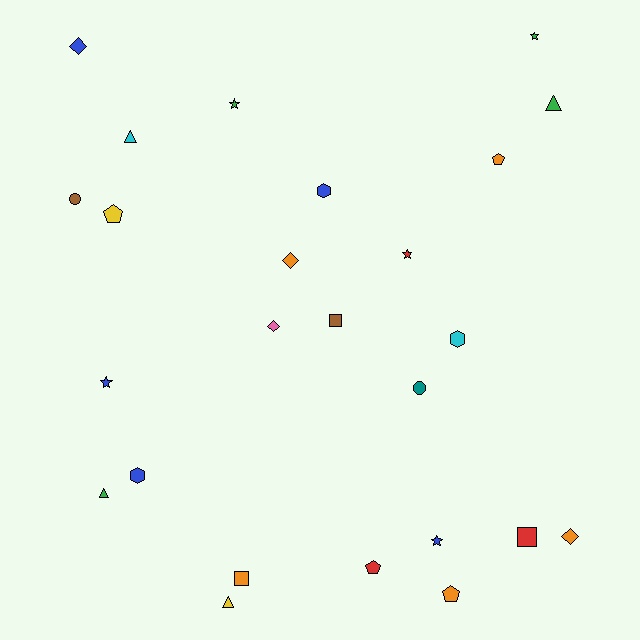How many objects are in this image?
There are 25 objects.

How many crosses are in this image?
There are no crosses.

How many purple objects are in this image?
There are no purple objects.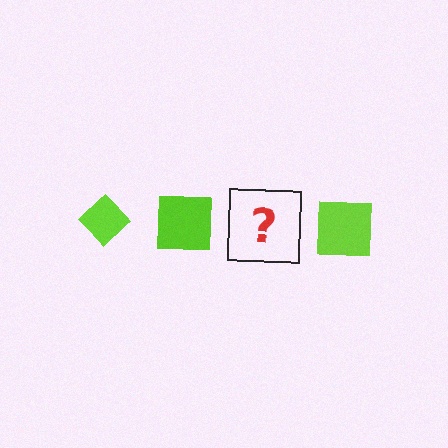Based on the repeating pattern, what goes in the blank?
The blank should be a lime diamond.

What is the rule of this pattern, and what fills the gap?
The rule is that the pattern cycles through diamond, square shapes in lime. The gap should be filled with a lime diamond.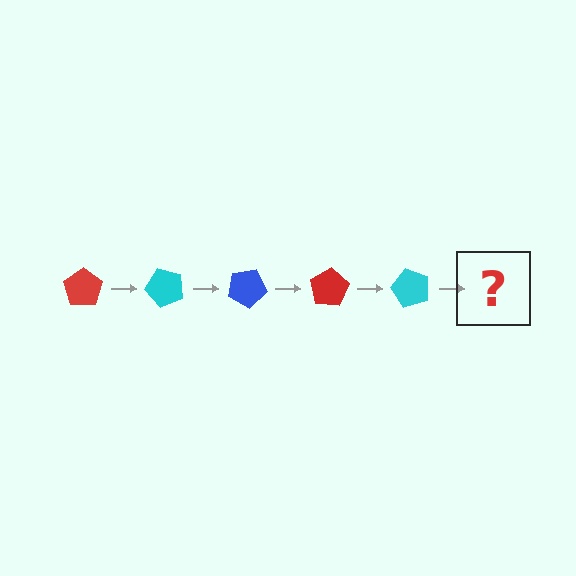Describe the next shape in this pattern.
It should be a blue pentagon, rotated 250 degrees from the start.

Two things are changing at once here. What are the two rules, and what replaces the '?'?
The two rules are that it rotates 50 degrees each step and the color cycles through red, cyan, and blue. The '?' should be a blue pentagon, rotated 250 degrees from the start.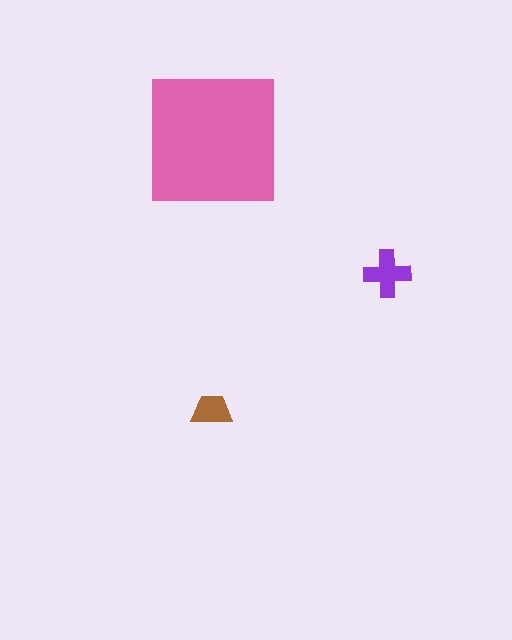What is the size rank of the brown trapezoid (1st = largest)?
3rd.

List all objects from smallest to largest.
The brown trapezoid, the purple cross, the pink square.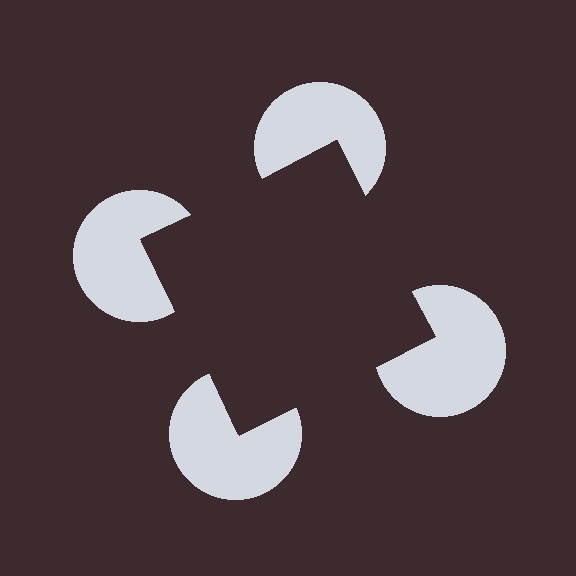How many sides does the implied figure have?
4 sides.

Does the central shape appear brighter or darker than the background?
It typically appears slightly darker than the background, even though no actual brightness change is drawn.